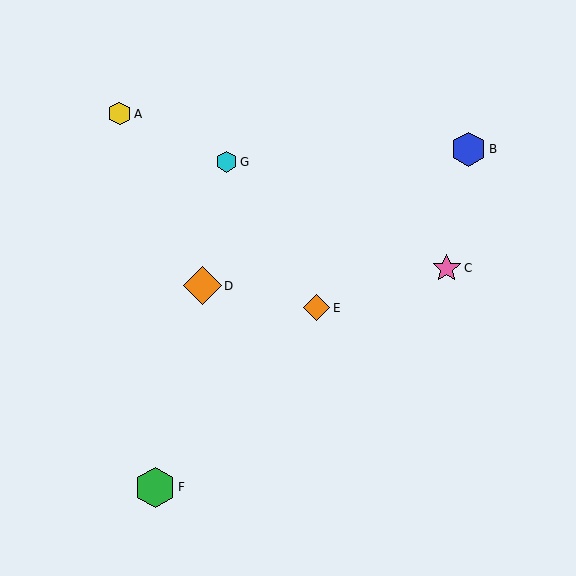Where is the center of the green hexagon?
The center of the green hexagon is at (155, 487).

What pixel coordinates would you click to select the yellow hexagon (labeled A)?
Click at (120, 114) to select the yellow hexagon A.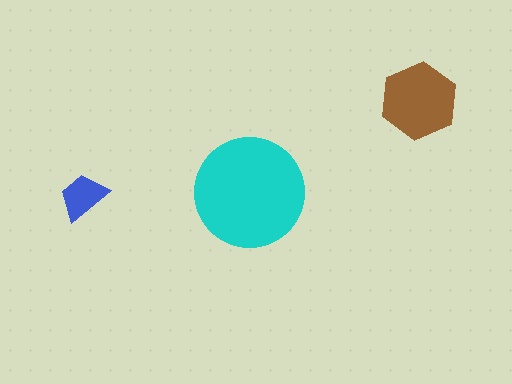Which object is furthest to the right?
The brown hexagon is rightmost.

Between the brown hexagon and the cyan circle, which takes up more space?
The cyan circle.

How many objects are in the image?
There are 3 objects in the image.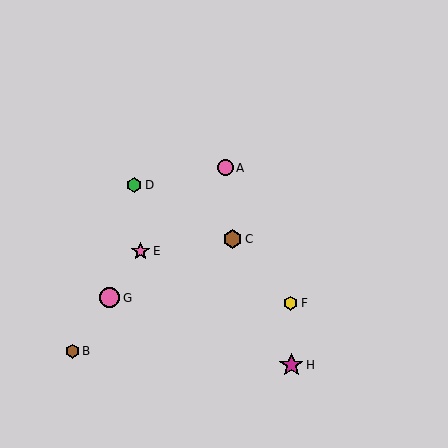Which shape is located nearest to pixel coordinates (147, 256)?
The pink star (labeled E) at (140, 251) is nearest to that location.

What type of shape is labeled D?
Shape D is a green hexagon.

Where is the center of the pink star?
The center of the pink star is at (140, 251).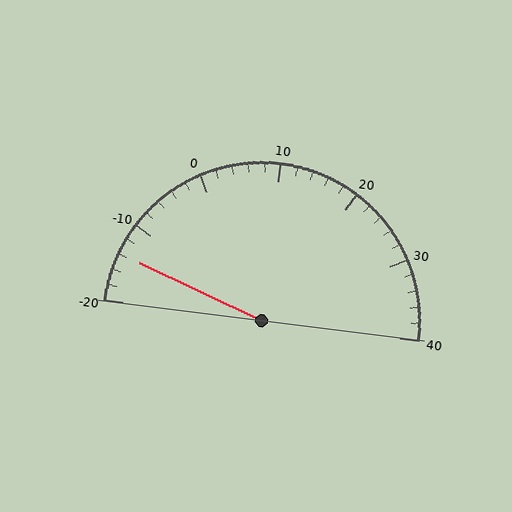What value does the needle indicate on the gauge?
The needle indicates approximately -14.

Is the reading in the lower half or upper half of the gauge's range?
The reading is in the lower half of the range (-20 to 40).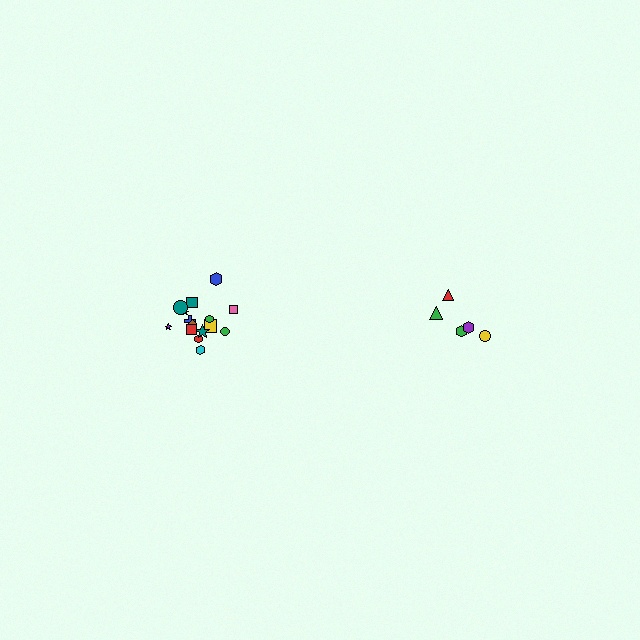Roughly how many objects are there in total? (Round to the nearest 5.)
Roughly 20 objects in total.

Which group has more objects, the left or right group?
The left group.